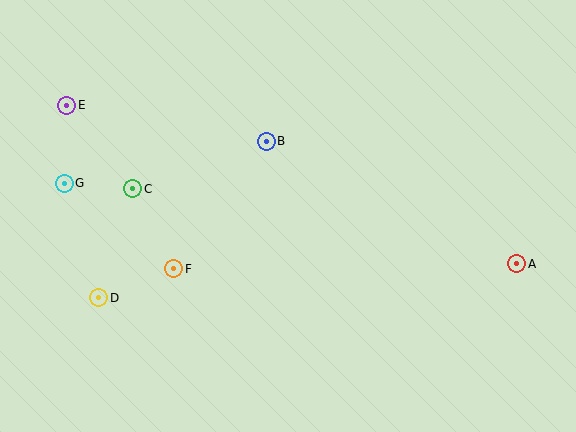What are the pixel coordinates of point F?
Point F is at (174, 269).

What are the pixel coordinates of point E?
Point E is at (67, 105).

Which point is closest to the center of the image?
Point B at (266, 141) is closest to the center.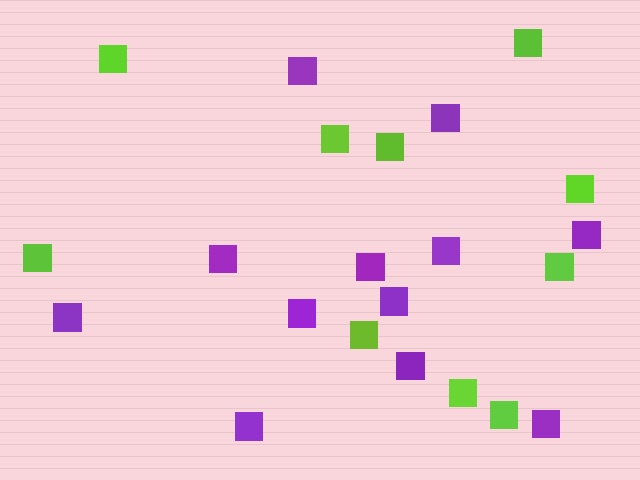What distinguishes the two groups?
There are 2 groups: one group of purple squares (12) and one group of lime squares (10).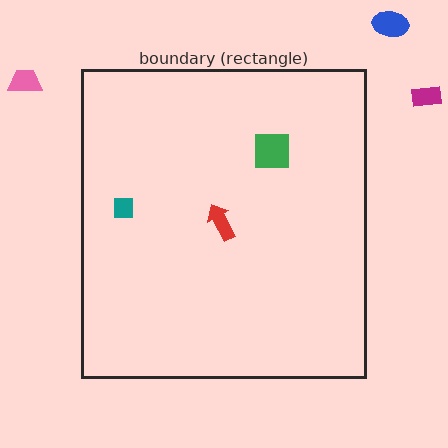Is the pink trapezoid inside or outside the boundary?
Outside.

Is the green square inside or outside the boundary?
Inside.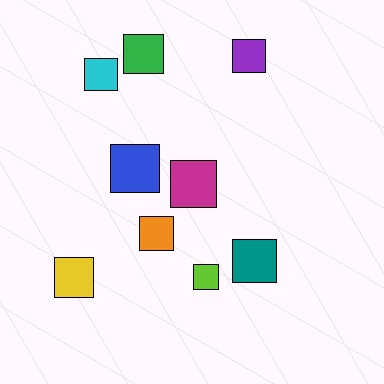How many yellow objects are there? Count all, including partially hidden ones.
There is 1 yellow object.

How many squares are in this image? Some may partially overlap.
There are 9 squares.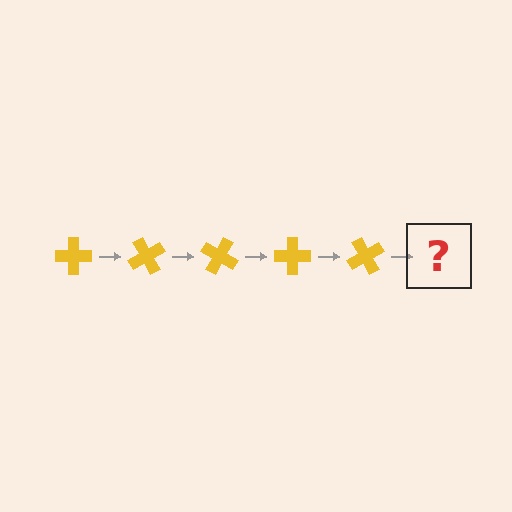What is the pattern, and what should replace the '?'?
The pattern is that the cross rotates 60 degrees each step. The '?' should be a yellow cross rotated 300 degrees.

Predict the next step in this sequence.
The next step is a yellow cross rotated 300 degrees.